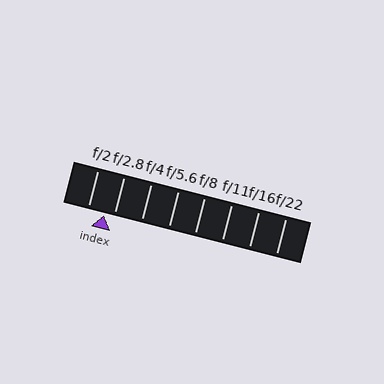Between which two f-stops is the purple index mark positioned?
The index mark is between f/2 and f/2.8.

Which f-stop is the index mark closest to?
The index mark is closest to f/2.8.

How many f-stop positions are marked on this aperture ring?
There are 8 f-stop positions marked.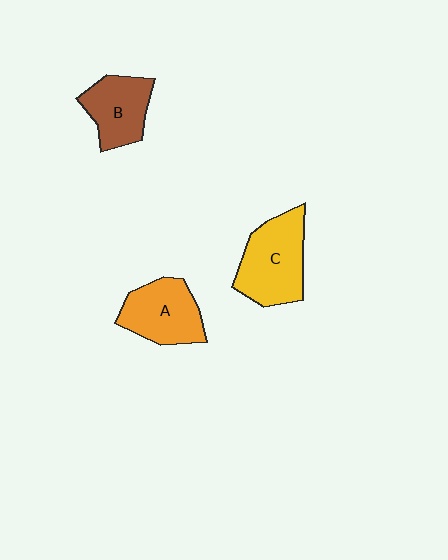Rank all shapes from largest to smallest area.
From largest to smallest: C (yellow), A (orange), B (brown).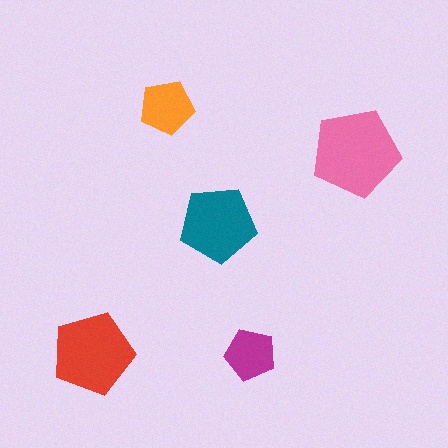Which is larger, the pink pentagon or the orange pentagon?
The pink one.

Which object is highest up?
The orange pentagon is topmost.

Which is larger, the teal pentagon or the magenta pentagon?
The teal one.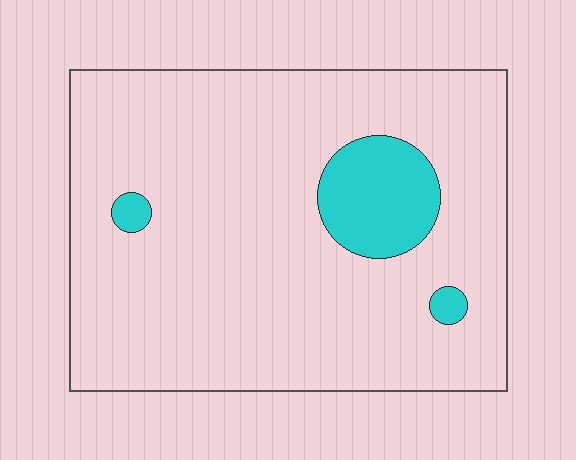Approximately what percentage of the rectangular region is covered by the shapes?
Approximately 10%.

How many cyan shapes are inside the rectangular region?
3.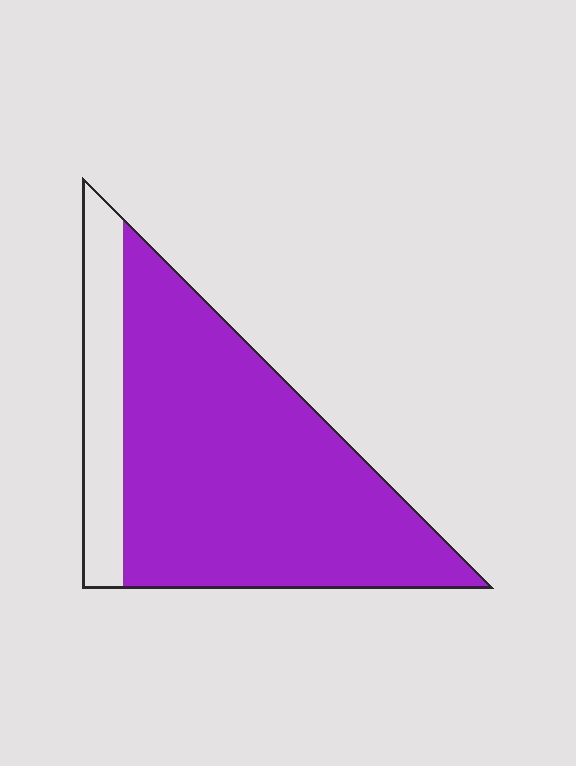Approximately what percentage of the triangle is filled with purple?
Approximately 80%.